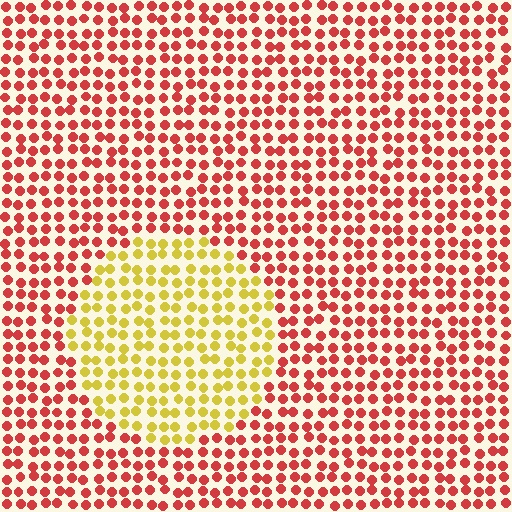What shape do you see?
I see a circle.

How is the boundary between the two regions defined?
The boundary is defined purely by a slight shift in hue (about 58 degrees). Spacing, size, and orientation are identical on both sides.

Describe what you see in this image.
The image is filled with small red elements in a uniform arrangement. A circle-shaped region is visible where the elements are tinted to a slightly different hue, forming a subtle color boundary.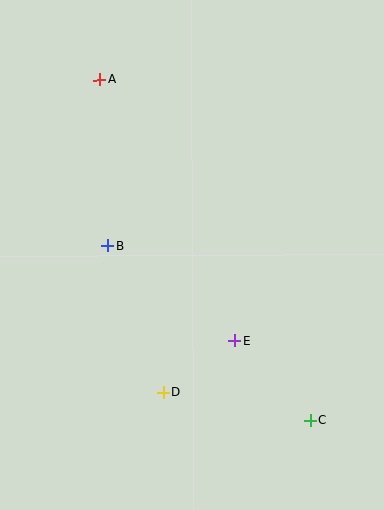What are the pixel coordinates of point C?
Point C is at (310, 421).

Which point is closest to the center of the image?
Point B at (108, 246) is closest to the center.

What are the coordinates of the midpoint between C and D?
The midpoint between C and D is at (237, 407).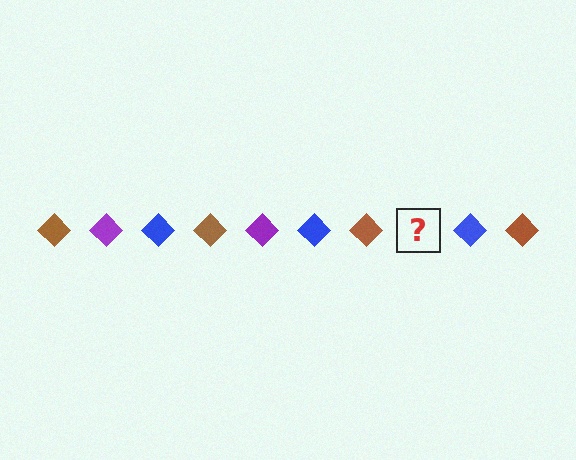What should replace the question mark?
The question mark should be replaced with a purple diamond.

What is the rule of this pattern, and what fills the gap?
The rule is that the pattern cycles through brown, purple, blue diamonds. The gap should be filled with a purple diamond.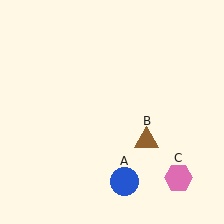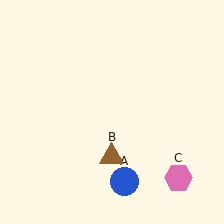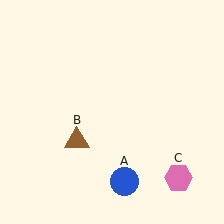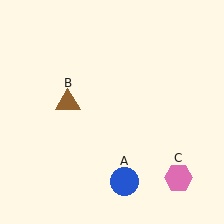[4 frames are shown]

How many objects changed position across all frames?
1 object changed position: brown triangle (object B).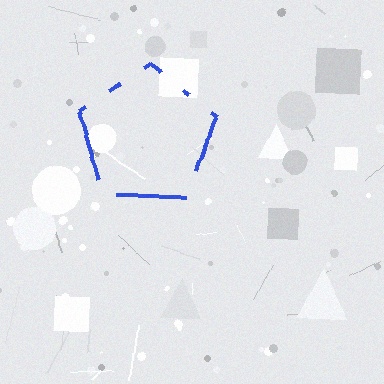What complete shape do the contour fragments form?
The contour fragments form a pentagon.